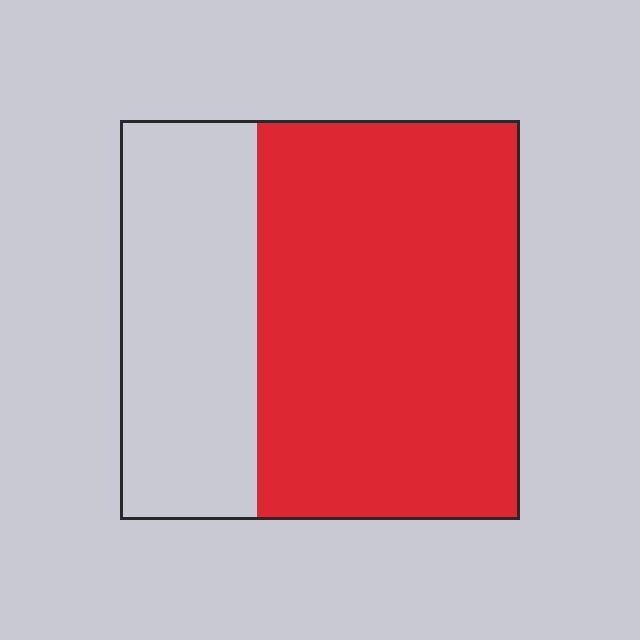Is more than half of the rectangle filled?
Yes.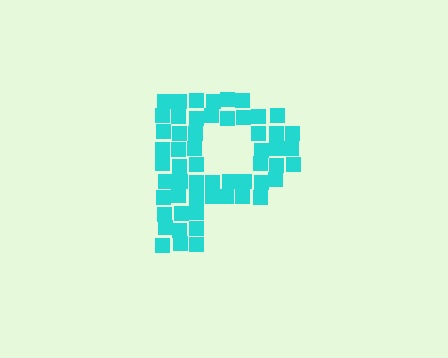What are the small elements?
The small elements are squares.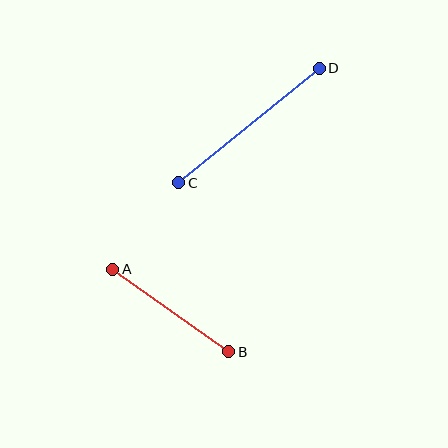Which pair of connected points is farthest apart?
Points C and D are farthest apart.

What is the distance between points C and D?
The distance is approximately 181 pixels.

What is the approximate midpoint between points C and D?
The midpoint is at approximately (249, 125) pixels.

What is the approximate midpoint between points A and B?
The midpoint is at approximately (171, 310) pixels.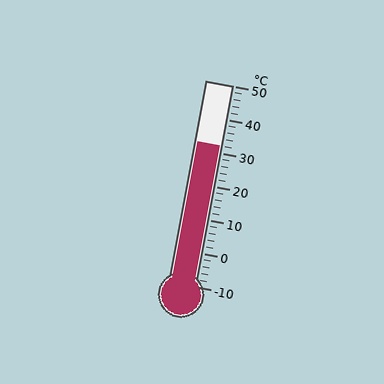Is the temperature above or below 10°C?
The temperature is above 10°C.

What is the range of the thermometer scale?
The thermometer scale ranges from -10°C to 50°C.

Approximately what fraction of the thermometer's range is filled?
The thermometer is filled to approximately 70% of its range.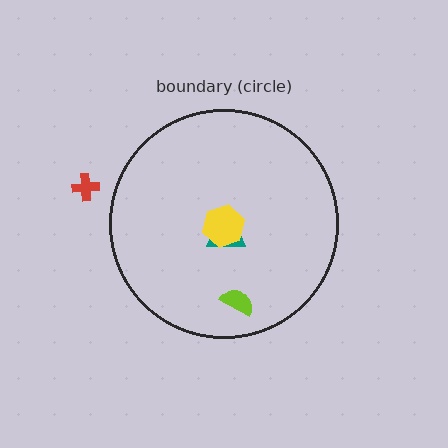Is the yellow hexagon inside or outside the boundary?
Inside.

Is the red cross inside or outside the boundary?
Outside.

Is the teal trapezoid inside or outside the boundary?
Inside.